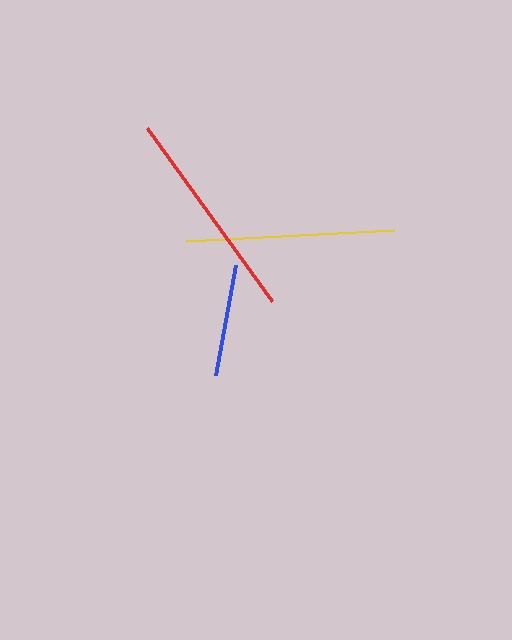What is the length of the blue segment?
The blue segment is approximately 112 pixels long.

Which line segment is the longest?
The red line is the longest at approximately 213 pixels.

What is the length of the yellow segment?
The yellow segment is approximately 208 pixels long.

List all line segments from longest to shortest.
From longest to shortest: red, yellow, blue.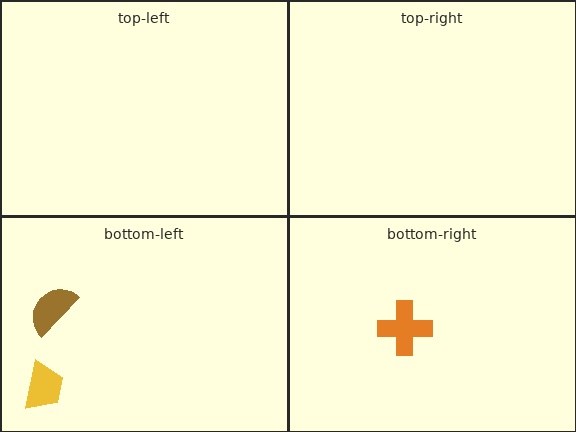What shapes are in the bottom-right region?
The orange cross.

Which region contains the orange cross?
The bottom-right region.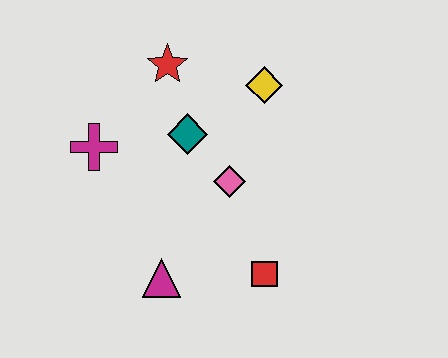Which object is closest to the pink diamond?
The teal diamond is closest to the pink diamond.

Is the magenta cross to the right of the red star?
No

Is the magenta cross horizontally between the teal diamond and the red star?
No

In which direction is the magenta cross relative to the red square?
The magenta cross is to the left of the red square.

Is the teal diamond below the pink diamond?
No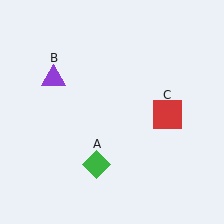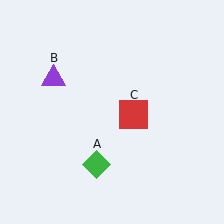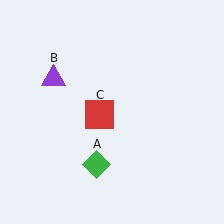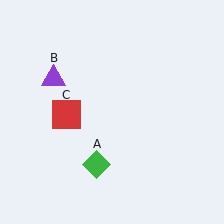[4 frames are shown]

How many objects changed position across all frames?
1 object changed position: red square (object C).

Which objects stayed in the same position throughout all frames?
Green diamond (object A) and purple triangle (object B) remained stationary.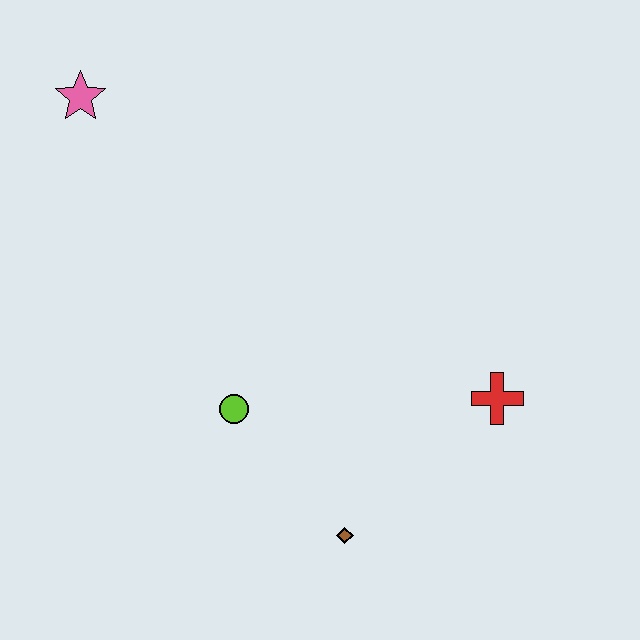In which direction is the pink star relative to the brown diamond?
The pink star is above the brown diamond.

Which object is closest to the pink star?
The lime circle is closest to the pink star.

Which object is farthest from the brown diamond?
The pink star is farthest from the brown diamond.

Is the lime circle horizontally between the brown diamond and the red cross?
No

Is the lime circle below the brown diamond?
No